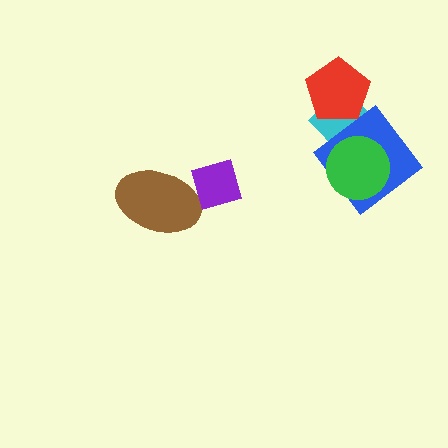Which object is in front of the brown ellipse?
The purple diamond is in front of the brown ellipse.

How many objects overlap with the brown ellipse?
1 object overlaps with the brown ellipse.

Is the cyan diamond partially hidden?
Yes, it is partially covered by another shape.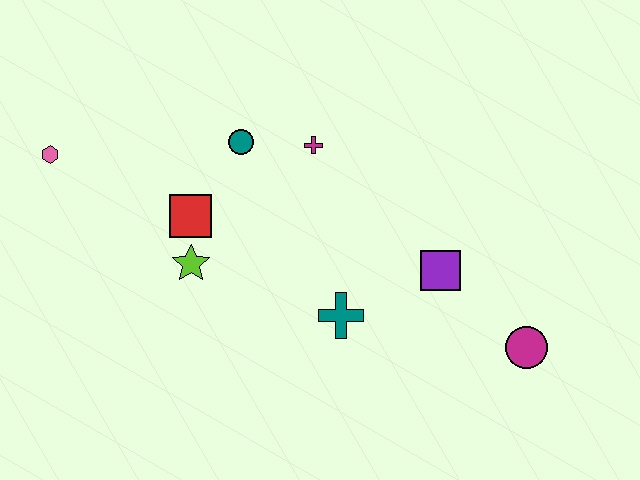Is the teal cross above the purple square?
No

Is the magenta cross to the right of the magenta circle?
No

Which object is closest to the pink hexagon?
The red square is closest to the pink hexagon.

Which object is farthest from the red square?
The magenta circle is farthest from the red square.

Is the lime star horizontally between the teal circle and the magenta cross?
No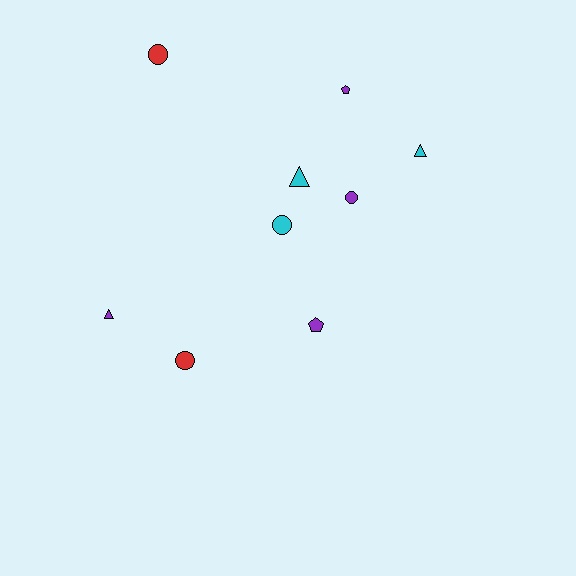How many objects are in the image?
There are 9 objects.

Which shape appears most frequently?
Circle, with 4 objects.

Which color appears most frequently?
Purple, with 4 objects.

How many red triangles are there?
There are no red triangles.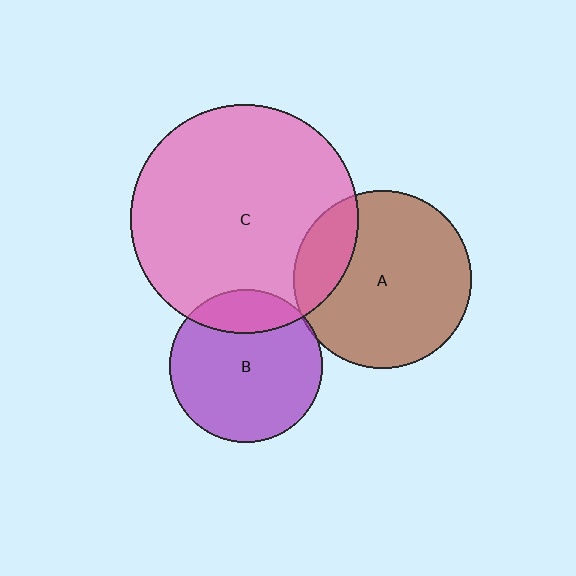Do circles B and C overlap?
Yes.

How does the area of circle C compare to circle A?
Approximately 1.7 times.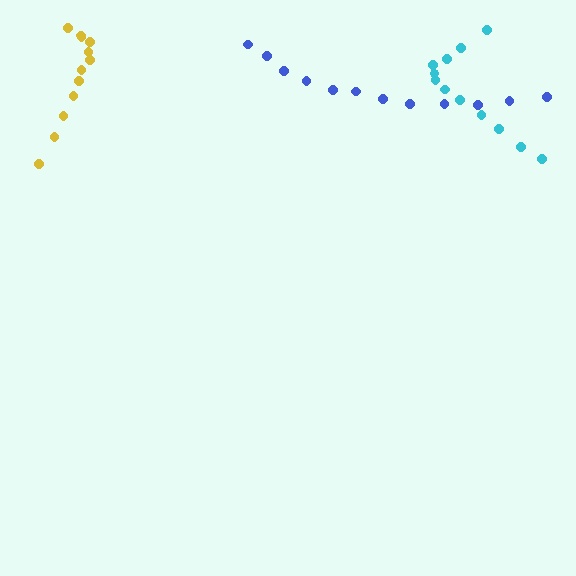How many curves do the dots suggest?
There are 3 distinct paths.